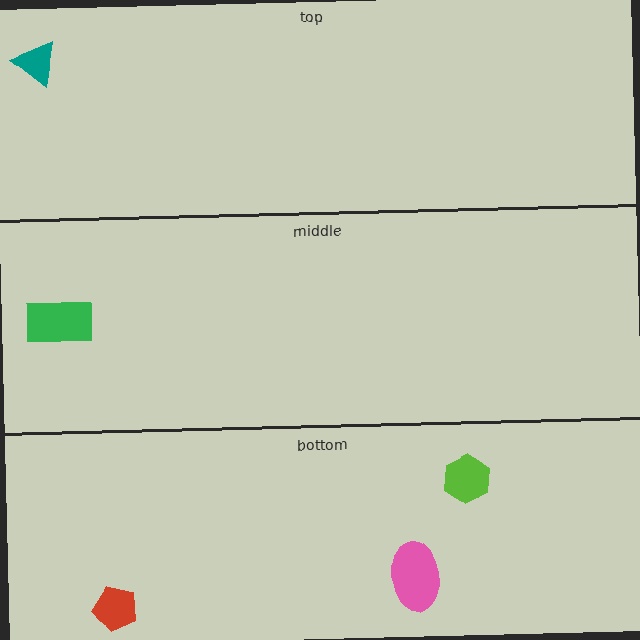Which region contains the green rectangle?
The middle region.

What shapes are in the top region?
The teal triangle.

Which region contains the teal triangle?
The top region.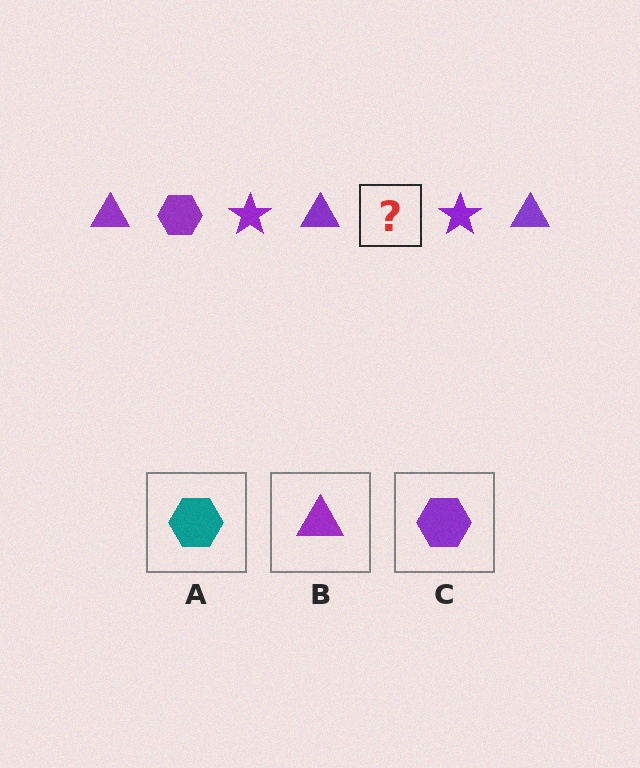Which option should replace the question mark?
Option C.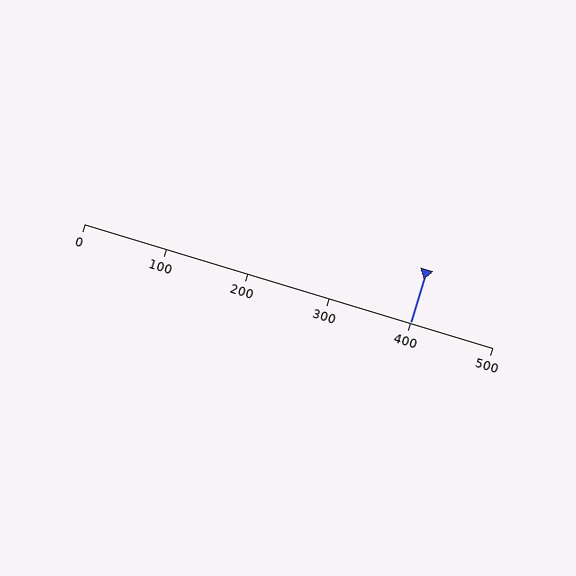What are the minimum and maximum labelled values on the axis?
The axis runs from 0 to 500.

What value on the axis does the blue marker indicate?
The marker indicates approximately 400.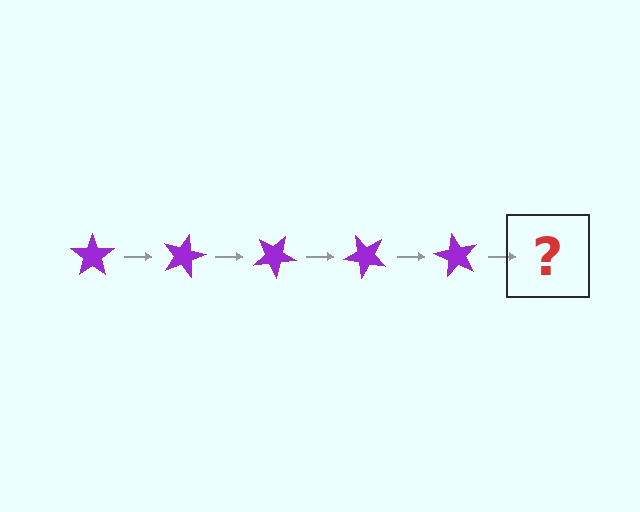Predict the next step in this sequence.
The next step is a purple star rotated 75 degrees.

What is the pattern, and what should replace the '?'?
The pattern is that the star rotates 15 degrees each step. The '?' should be a purple star rotated 75 degrees.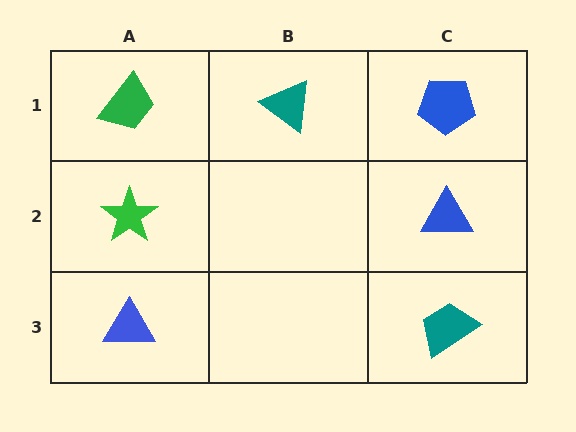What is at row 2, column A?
A green star.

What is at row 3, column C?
A teal trapezoid.